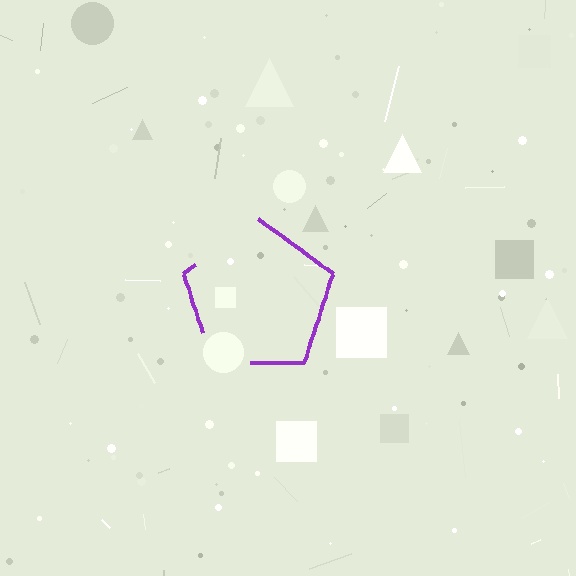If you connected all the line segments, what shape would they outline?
They would outline a pentagon.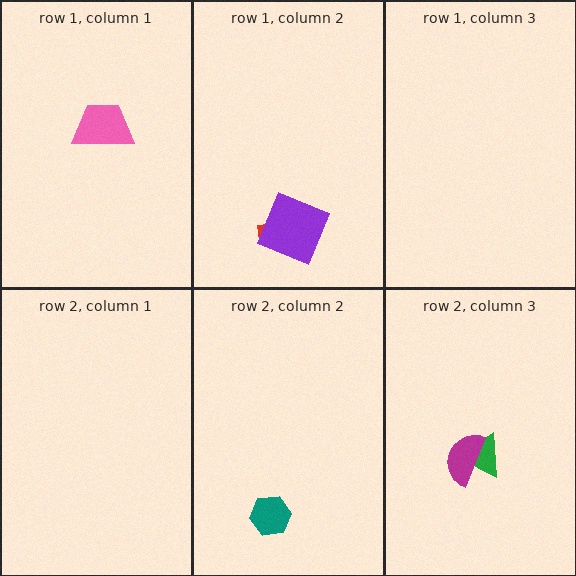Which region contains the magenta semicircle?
The row 2, column 3 region.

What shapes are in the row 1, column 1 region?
The pink trapezoid.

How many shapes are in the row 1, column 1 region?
1.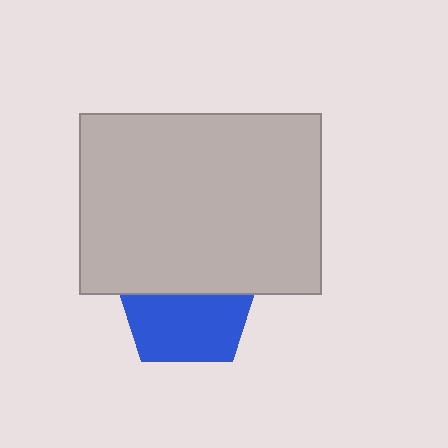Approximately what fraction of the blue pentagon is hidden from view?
Roughly 48% of the blue pentagon is hidden behind the light gray rectangle.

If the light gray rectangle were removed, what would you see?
You would see the complete blue pentagon.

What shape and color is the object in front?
The object in front is a light gray rectangle.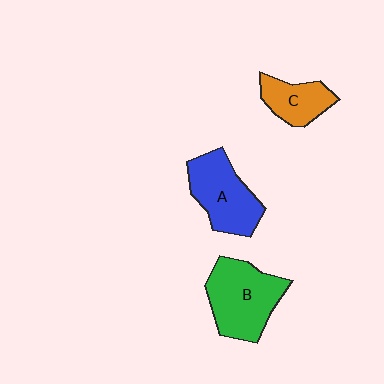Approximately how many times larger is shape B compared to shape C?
Approximately 1.8 times.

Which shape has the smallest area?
Shape C (orange).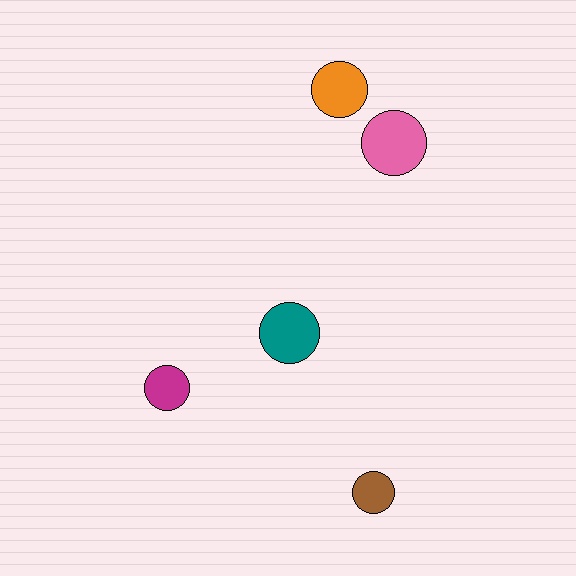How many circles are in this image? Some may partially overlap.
There are 5 circles.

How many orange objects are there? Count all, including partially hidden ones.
There is 1 orange object.